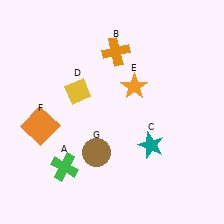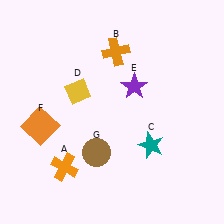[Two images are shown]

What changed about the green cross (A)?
In Image 1, A is green. In Image 2, it changed to orange.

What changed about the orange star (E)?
In Image 1, E is orange. In Image 2, it changed to purple.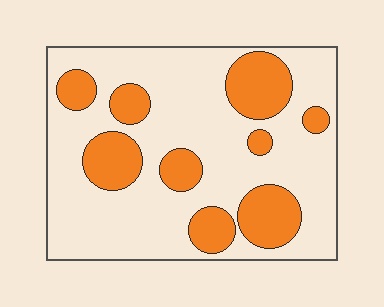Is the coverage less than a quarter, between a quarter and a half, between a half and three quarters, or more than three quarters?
Between a quarter and a half.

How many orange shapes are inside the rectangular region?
9.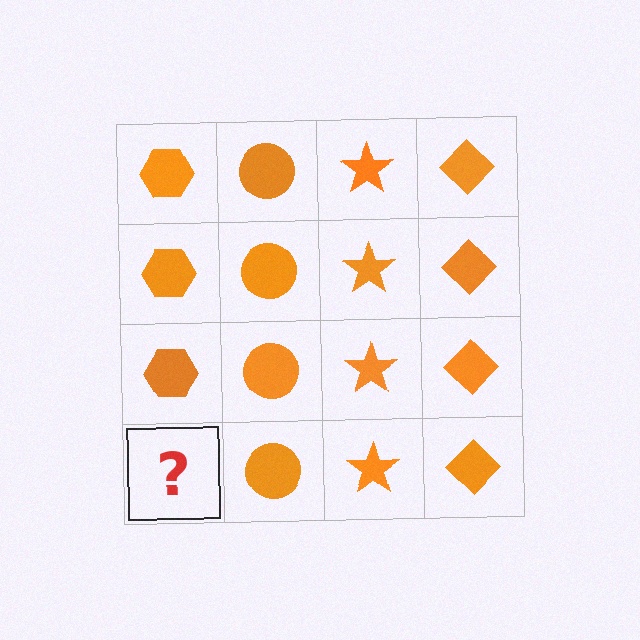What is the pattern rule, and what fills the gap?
The rule is that each column has a consistent shape. The gap should be filled with an orange hexagon.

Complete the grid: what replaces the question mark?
The question mark should be replaced with an orange hexagon.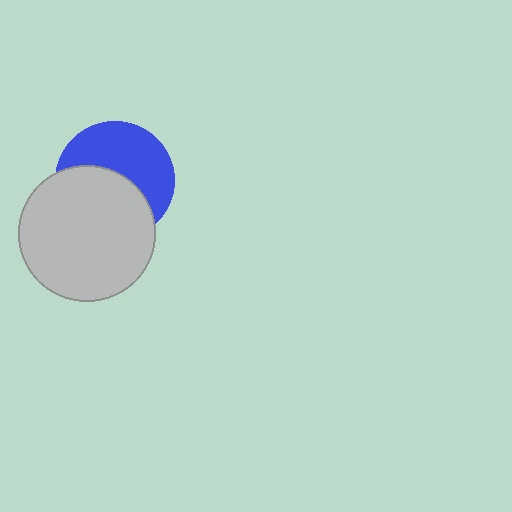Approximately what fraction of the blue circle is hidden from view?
Roughly 49% of the blue circle is hidden behind the light gray circle.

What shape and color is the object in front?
The object in front is a light gray circle.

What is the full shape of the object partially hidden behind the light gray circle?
The partially hidden object is a blue circle.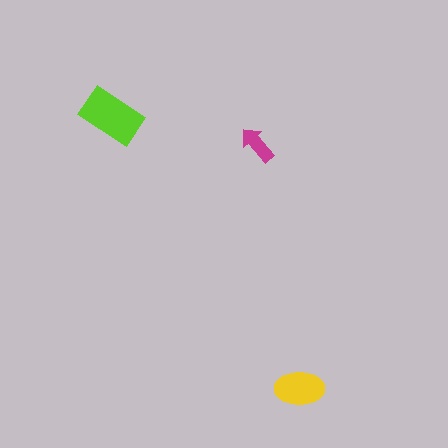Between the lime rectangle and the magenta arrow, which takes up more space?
The lime rectangle.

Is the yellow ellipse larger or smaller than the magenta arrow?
Larger.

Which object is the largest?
The lime rectangle.